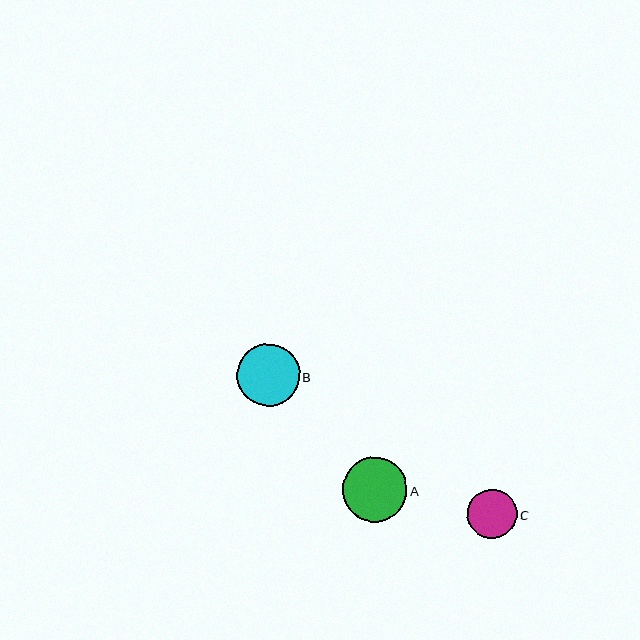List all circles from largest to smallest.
From largest to smallest: A, B, C.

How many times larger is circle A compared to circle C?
Circle A is approximately 1.3 times the size of circle C.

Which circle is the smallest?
Circle C is the smallest with a size of approximately 50 pixels.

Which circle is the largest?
Circle A is the largest with a size of approximately 65 pixels.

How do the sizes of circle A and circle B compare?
Circle A and circle B are approximately the same size.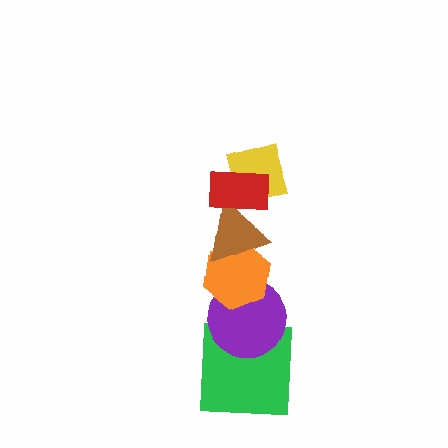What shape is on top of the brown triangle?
The yellow diamond is on top of the brown triangle.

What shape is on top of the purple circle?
The orange hexagon is on top of the purple circle.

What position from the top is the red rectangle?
The red rectangle is 1st from the top.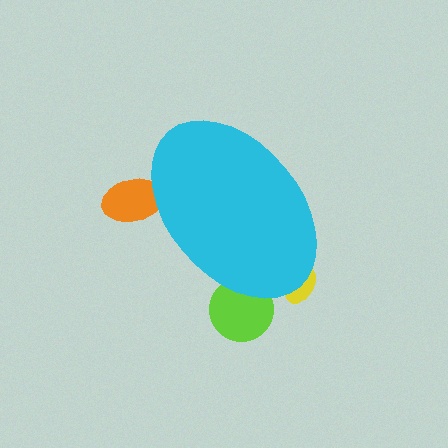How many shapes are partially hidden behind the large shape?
3 shapes are partially hidden.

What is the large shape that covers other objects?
A cyan ellipse.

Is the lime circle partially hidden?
Yes, the lime circle is partially hidden behind the cyan ellipse.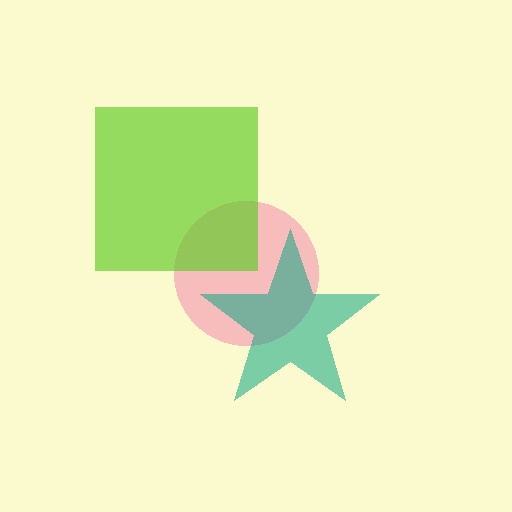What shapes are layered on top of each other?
The layered shapes are: a pink circle, a teal star, a lime square.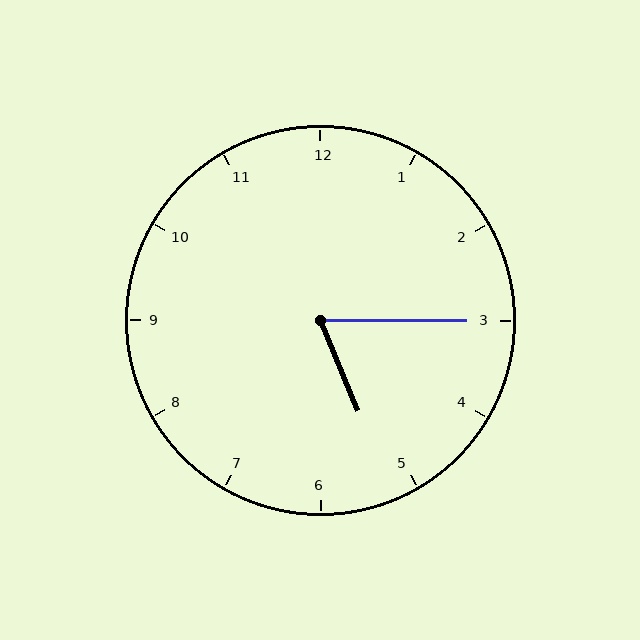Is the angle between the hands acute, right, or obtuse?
It is acute.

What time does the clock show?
5:15.